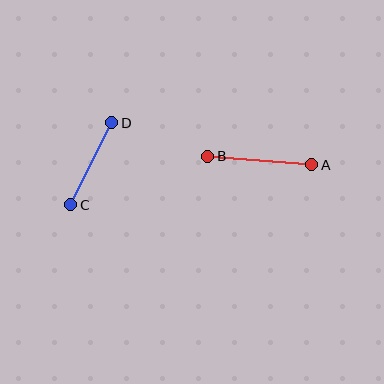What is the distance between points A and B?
The distance is approximately 104 pixels.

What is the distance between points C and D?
The distance is approximately 92 pixels.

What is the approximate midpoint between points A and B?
The midpoint is at approximately (260, 160) pixels.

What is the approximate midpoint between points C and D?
The midpoint is at approximately (91, 164) pixels.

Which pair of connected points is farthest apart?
Points A and B are farthest apart.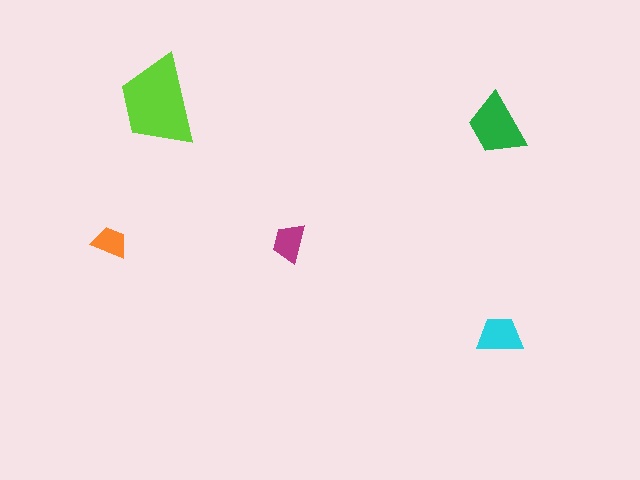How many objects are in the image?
There are 5 objects in the image.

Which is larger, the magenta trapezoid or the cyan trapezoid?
The cyan one.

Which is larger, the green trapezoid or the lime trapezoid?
The lime one.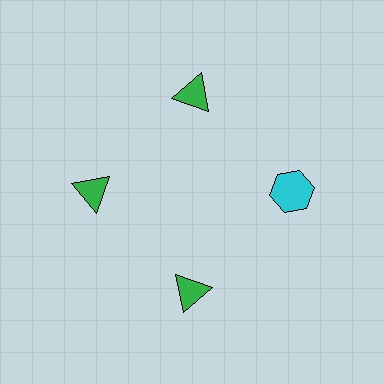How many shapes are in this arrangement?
There are 4 shapes arranged in a ring pattern.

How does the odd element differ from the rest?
It differs in both color (cyan instead of green) and shape (hexagon instead of triangle).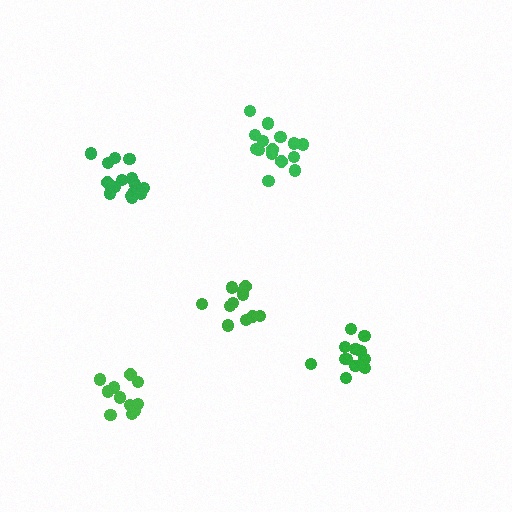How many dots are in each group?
Group 1: 11 dots, Group 2: 12 dots, Group 3: 15 dots, Group 4: 15 dots, Group 5: 11 dots (64 total).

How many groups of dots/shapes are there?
There are 5 groups.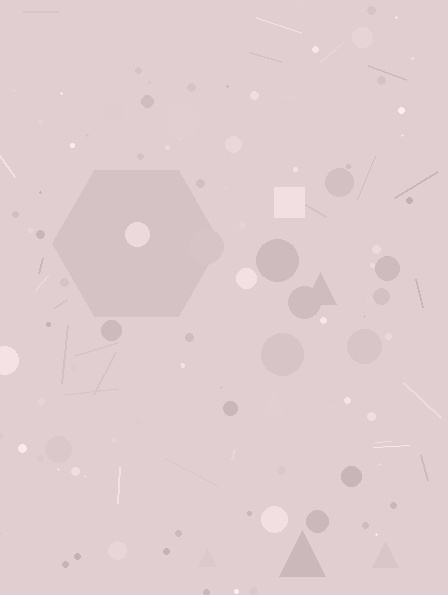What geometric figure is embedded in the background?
A hexagon is embedded in the background.